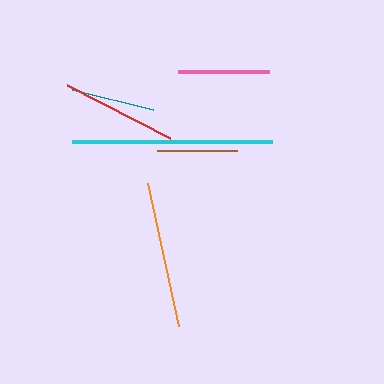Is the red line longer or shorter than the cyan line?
The cyan line is longer than the red line.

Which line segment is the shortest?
The brown line is the shortest at approximately 81 pixels.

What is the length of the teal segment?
The teal segment is approximately 83 pixels long.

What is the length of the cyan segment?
The cyan segment is approximately 200 pixels long.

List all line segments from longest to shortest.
From longest to shortest: cyan, orange, red, pink, teal, brown.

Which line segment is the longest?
The cyan line is the longest at approximately 200 pixels.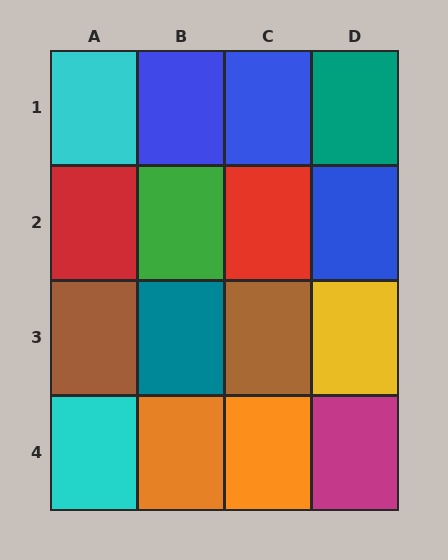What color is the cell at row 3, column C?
Brown.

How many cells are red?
2 cells are red.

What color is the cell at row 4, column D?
Magenta.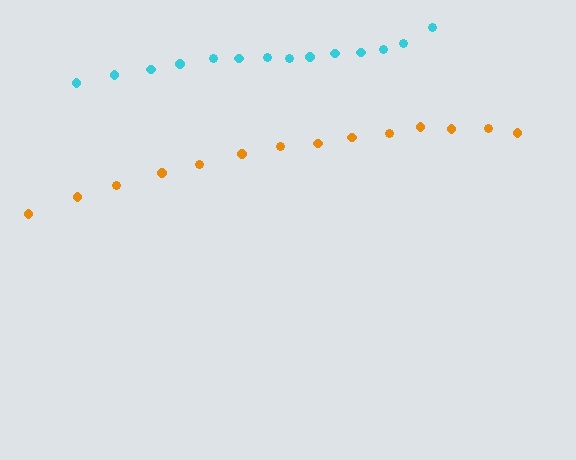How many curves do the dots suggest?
There are 2 distinct paths.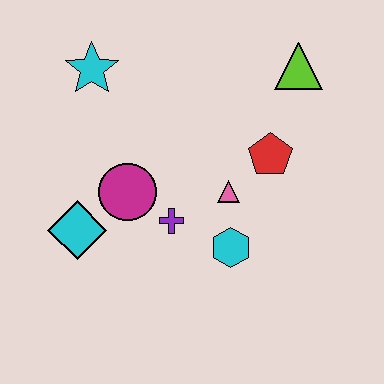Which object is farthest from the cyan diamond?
The lime triangle is farthest from the cyan diamond.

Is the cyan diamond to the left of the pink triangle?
Yes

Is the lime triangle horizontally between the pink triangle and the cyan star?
No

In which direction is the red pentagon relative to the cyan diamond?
The red pentagon is to the right of the cyan diamond.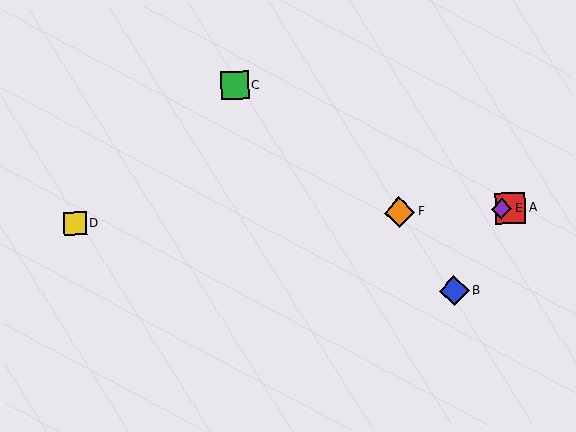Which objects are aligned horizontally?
Objects A, D, E, F are aligned horizontally.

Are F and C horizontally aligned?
No, F is at y≈212 and C is at y≈85.